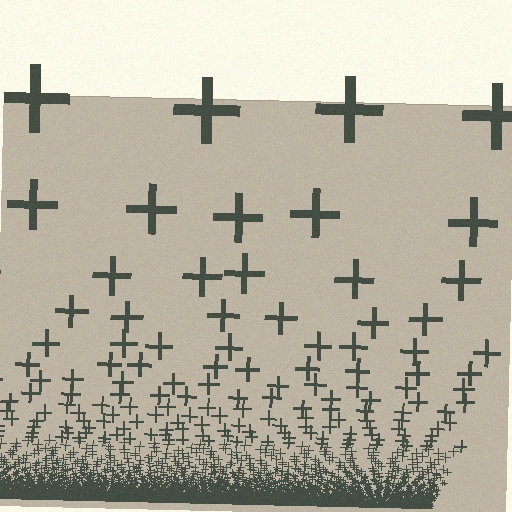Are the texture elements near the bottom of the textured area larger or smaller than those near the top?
Smaller. The gradient is inverted — elements near the bottom are smaller and denser.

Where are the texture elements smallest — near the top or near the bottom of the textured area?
Near the bottom.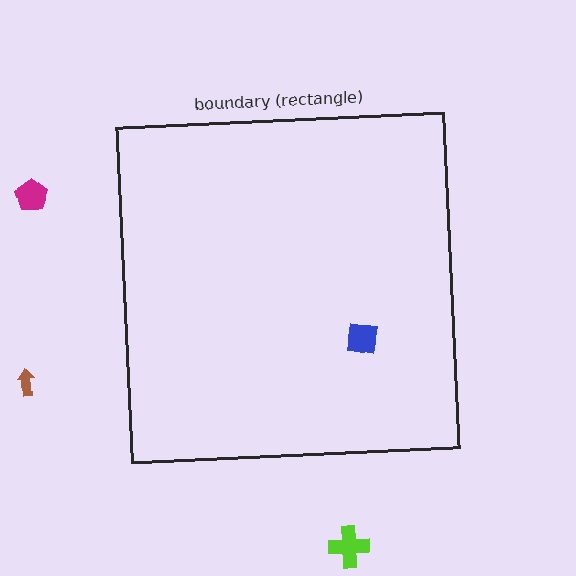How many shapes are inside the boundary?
1 inside, 3 outside.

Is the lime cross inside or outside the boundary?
Outside.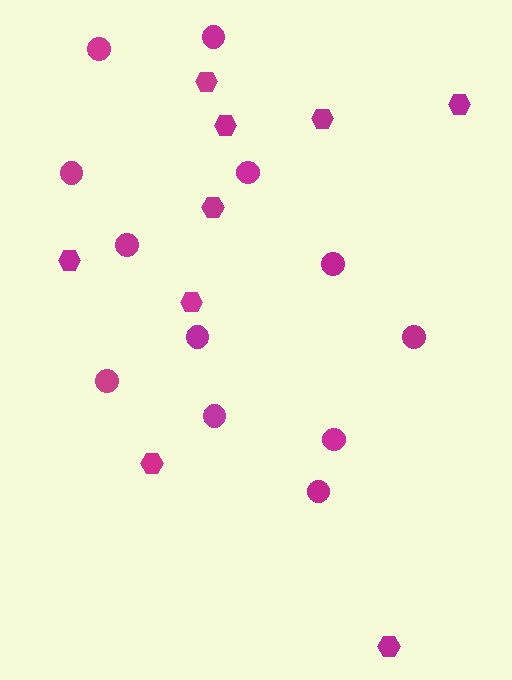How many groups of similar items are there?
There are 2 groups: one group of hexagons (9) and one group of circles (12).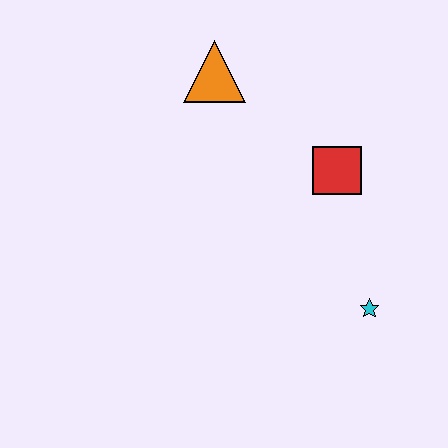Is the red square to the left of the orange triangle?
No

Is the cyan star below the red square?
Yes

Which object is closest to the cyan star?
The red square is closest to the cyan star.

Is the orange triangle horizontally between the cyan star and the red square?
No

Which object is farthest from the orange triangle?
The cyan star is farthest from the orange triangle.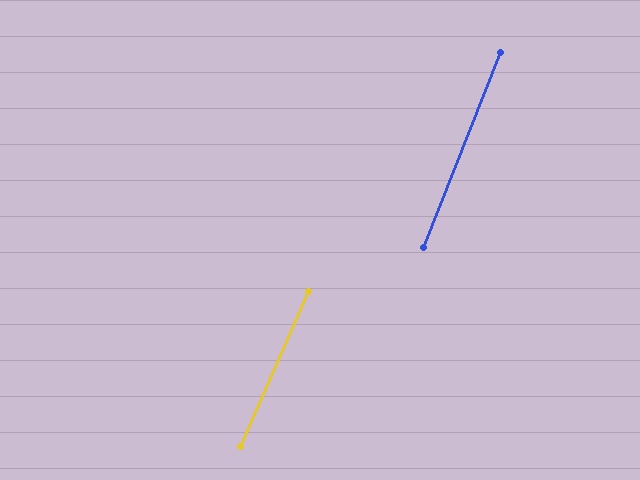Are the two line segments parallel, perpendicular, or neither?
Parallel — their directions differ by only 2.0°.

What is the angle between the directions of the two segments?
Approximately 2 degrees.